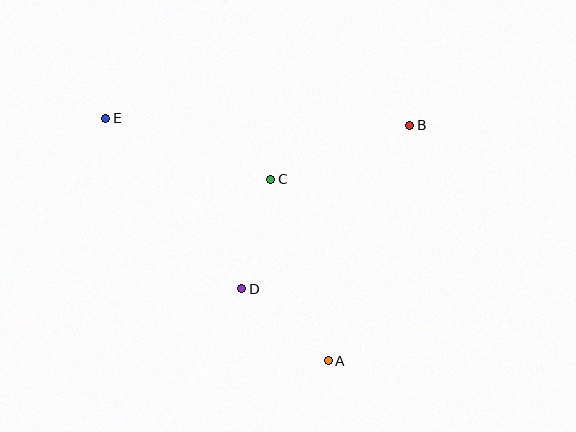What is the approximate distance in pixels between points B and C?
The distance between B and C is approximately 149 pixels.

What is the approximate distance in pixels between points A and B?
The distance between A and B is approximately 249 pixels.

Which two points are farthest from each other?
Points A and E are farthest from each other.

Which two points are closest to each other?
Points A and D are closest to each other.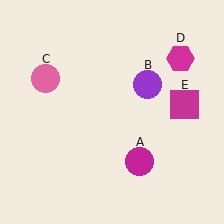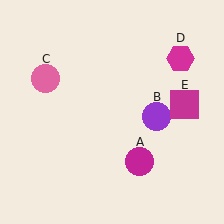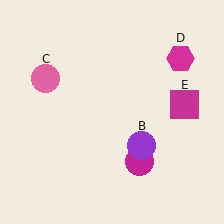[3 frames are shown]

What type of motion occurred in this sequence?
The purple circle (object B) rotated clockwise around the center of the scene.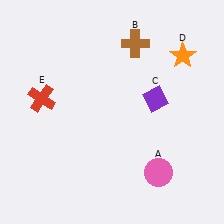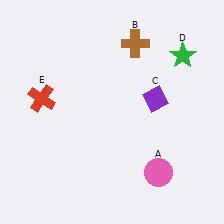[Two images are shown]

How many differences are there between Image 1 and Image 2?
There is 1 difference between the two images.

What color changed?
The star (D) changed from orange in Image 1 to green in Image 2.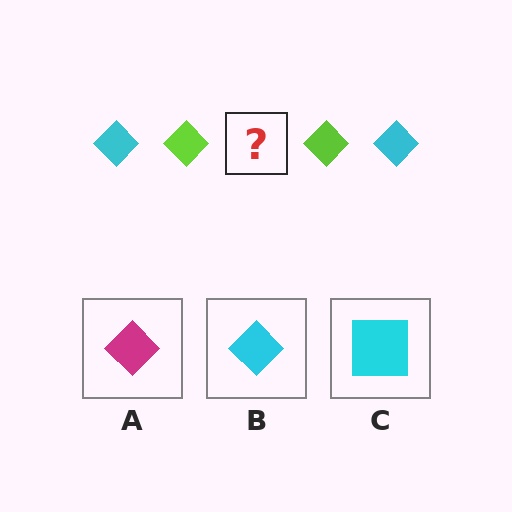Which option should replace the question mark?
Option B.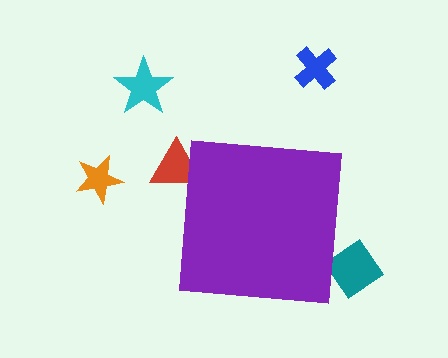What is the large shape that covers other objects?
A purple square.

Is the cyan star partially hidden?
No, the cyan star is fully visible.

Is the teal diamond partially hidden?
Yes, the teal diamond is partially hidden behind the purple square.